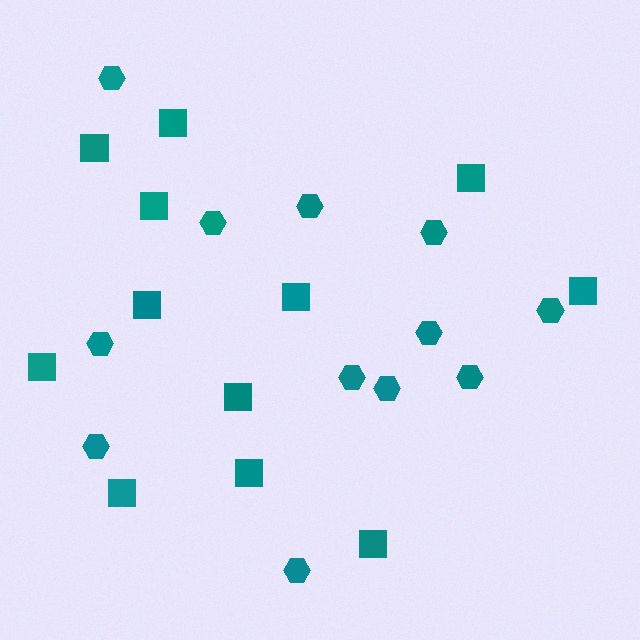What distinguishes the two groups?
There are 2 groups: one group of squares (12) and one group of hexagons (12).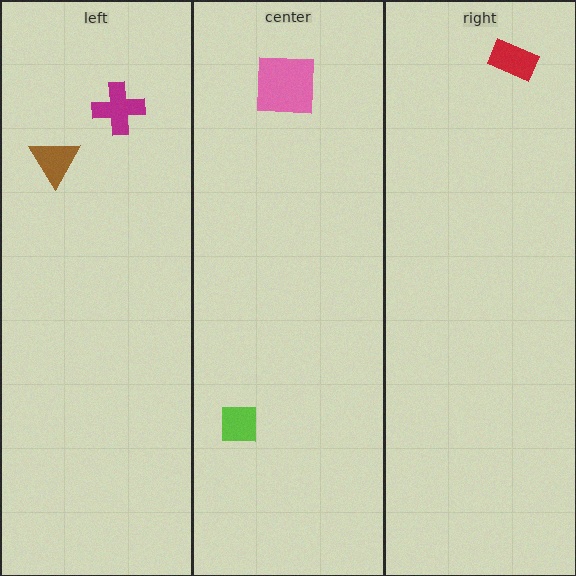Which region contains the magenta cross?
The left region.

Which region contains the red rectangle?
The right region.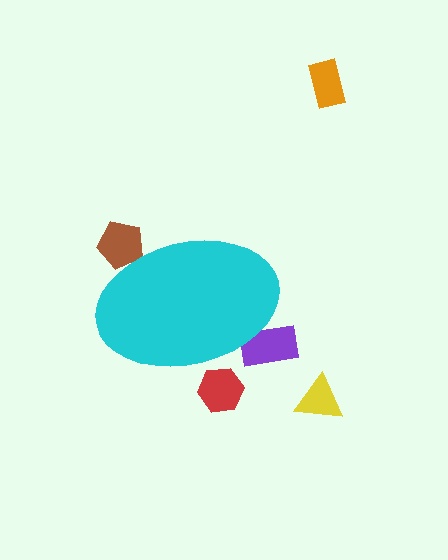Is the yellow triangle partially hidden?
No, the yellow triangle is fully visible.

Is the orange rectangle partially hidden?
No, the orange rectangle is fully visible.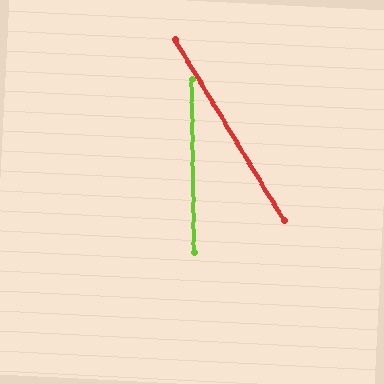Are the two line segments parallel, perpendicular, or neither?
Neither parallel nor perpendicular — they differ by about 30°.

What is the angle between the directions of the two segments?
Approximately 30 degrees.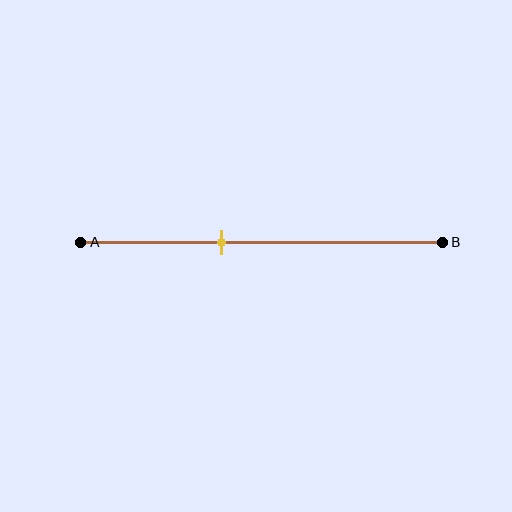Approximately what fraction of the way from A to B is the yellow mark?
The yellow mark is approximately 40% of the way from A to B.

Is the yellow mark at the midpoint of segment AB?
No, the mark is at about 40% from A, not at the 50% midpoint.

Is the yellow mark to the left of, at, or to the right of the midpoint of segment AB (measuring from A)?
The yellow mark is to the left of the midpoint of segment AB.